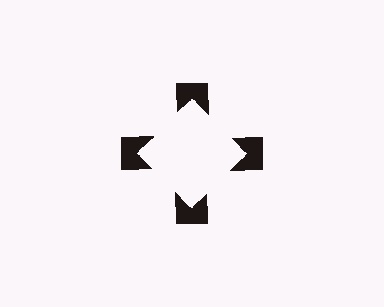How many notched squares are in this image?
There are 4 — one at each vertex of the illusory square.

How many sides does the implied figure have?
4 sides.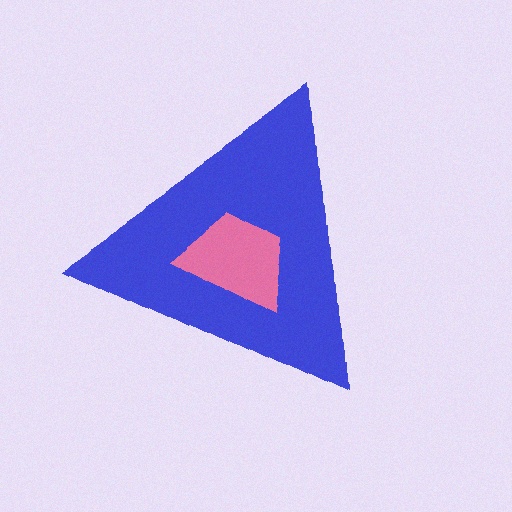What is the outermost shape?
The blue triangle.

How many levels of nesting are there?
2.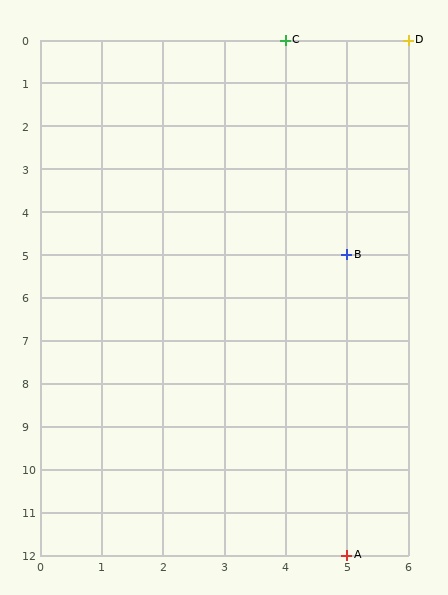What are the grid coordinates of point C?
Point C is at grid coordinates (4, 0).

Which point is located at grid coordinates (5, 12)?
Point A is at (5, 12).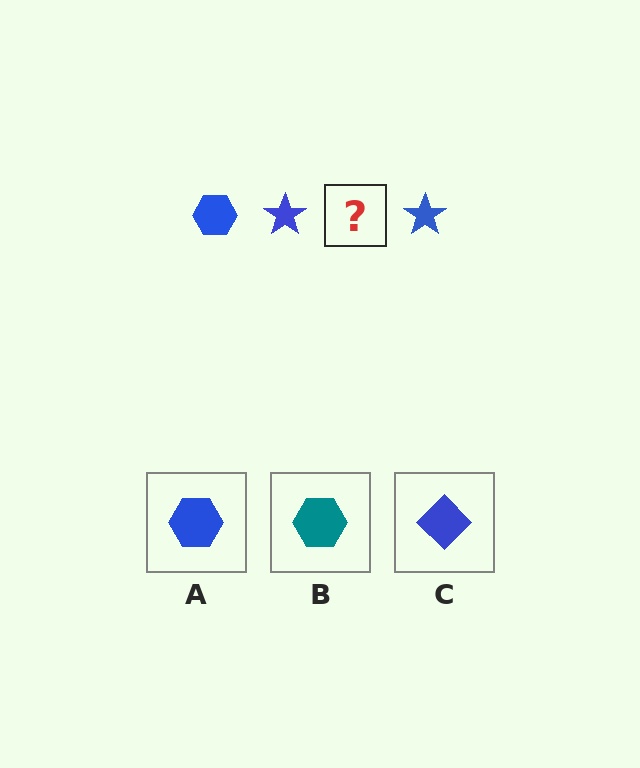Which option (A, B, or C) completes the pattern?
A.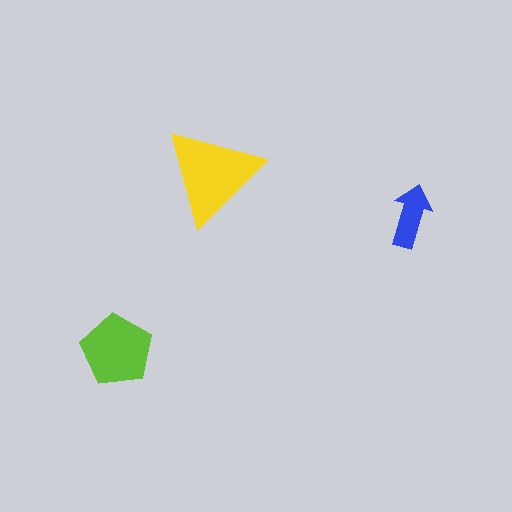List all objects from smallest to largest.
The blue arrow, the lime pentagon, the yellow triangle.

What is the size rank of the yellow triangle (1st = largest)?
1st.